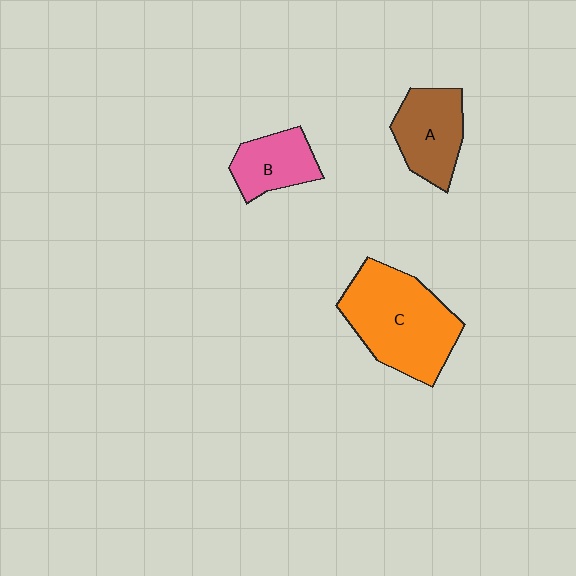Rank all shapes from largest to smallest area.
From largest to smallest: C (orange), A (brown), B (pink).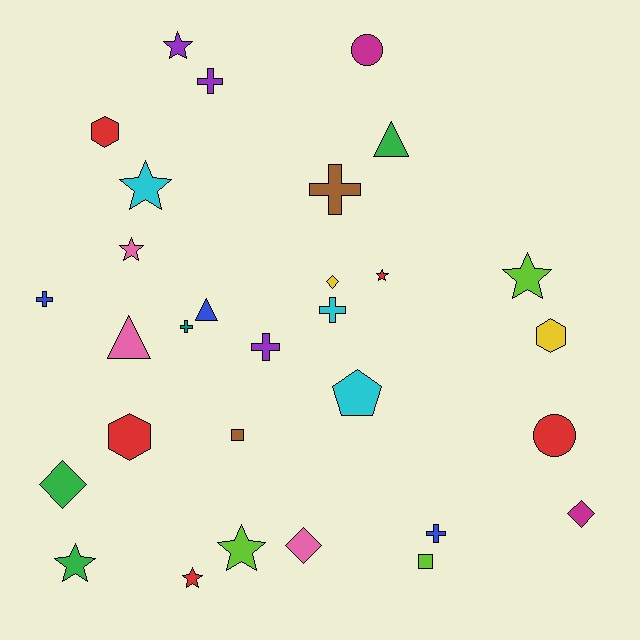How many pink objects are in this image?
There are 3 pink objects.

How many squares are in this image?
There are 2 squares.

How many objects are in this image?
There are 30 objects.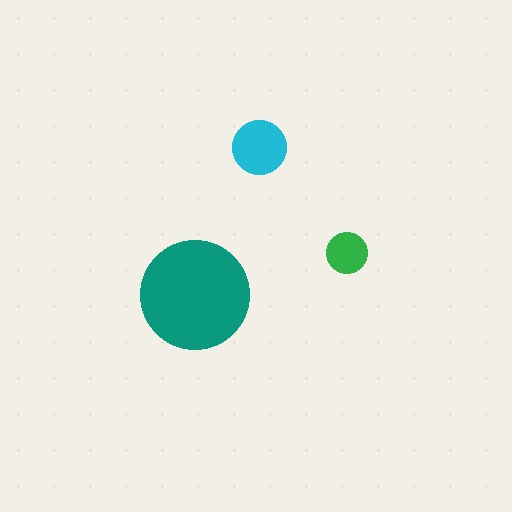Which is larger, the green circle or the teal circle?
The teal one.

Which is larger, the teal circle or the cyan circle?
The teal one.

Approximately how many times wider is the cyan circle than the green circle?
About 1.5 times wider.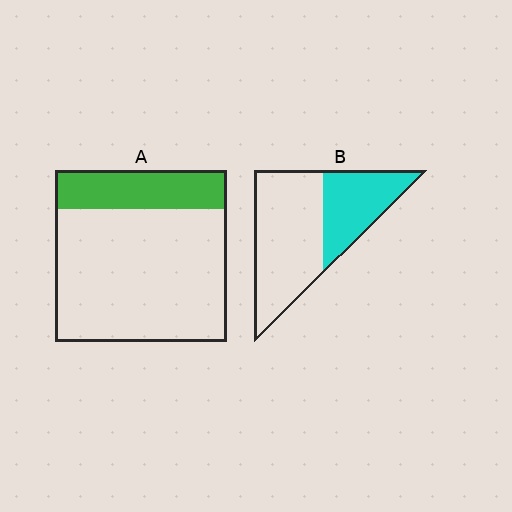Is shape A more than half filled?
No.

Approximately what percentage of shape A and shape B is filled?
A is approximately 25% and B is approximately 35%.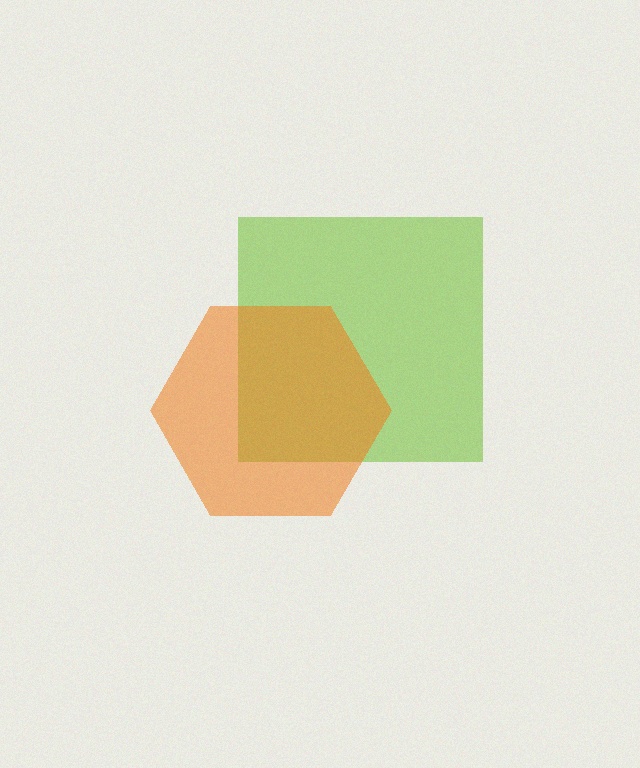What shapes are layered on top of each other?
The layered shapes are: a lime square, an orange hexagon.